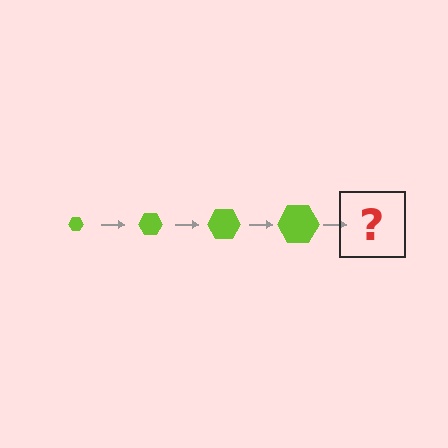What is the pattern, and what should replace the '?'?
The pattern is that the hexagon gets progressively larger each step. The '?' should be a lime hexagon, larger than the previous one.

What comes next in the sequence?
The next element should be a lime hexagon, larger than the previous one.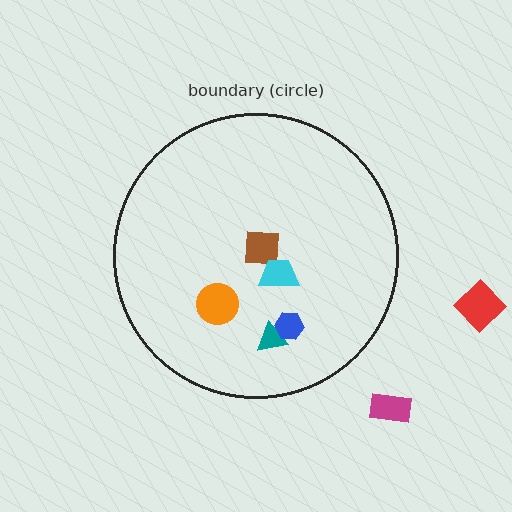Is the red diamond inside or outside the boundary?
Outside.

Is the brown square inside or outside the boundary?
Inside.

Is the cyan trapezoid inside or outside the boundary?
Inside.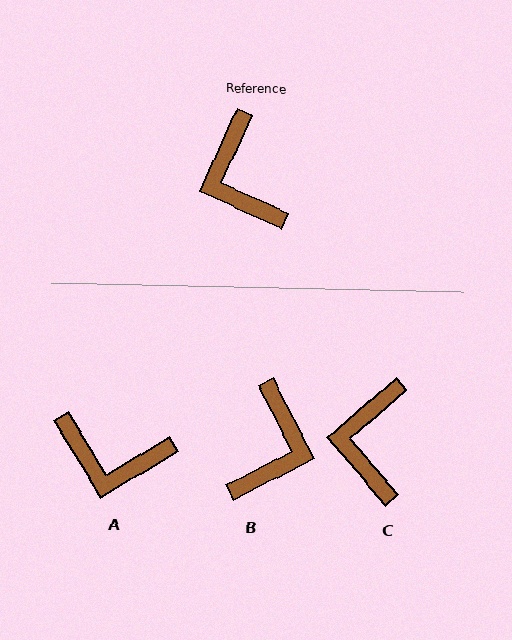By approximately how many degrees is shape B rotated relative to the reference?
Approximately 142 degrees counter-clockwise.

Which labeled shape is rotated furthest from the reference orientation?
B, about 142 degrees away.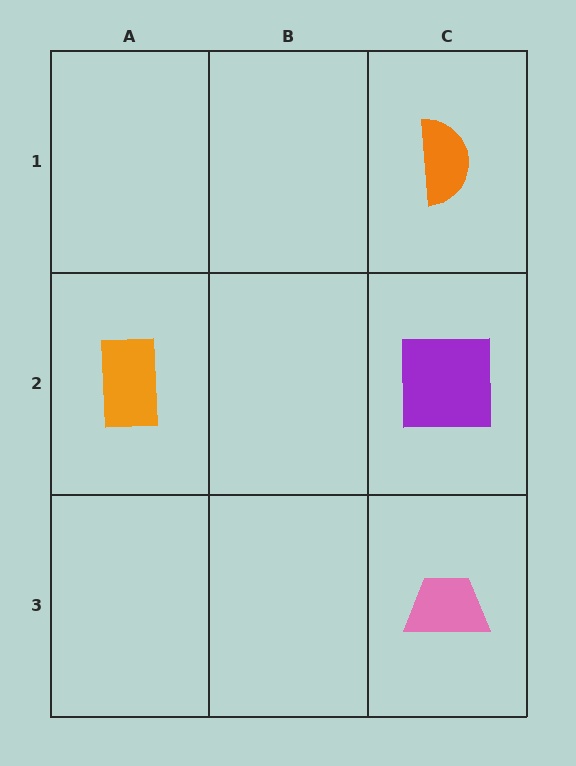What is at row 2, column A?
An orange rectangle.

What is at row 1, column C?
An orange semicircle.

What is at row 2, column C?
A purple square.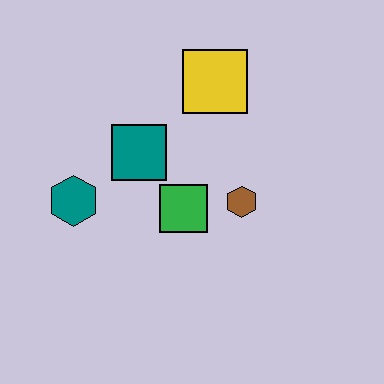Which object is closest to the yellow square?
The teal square is closest to the yellow square.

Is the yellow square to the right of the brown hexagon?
No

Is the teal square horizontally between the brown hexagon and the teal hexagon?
Yes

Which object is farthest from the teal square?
The brown hexagon is farthest from the teal square.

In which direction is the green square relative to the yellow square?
The green square is below the yellow square.